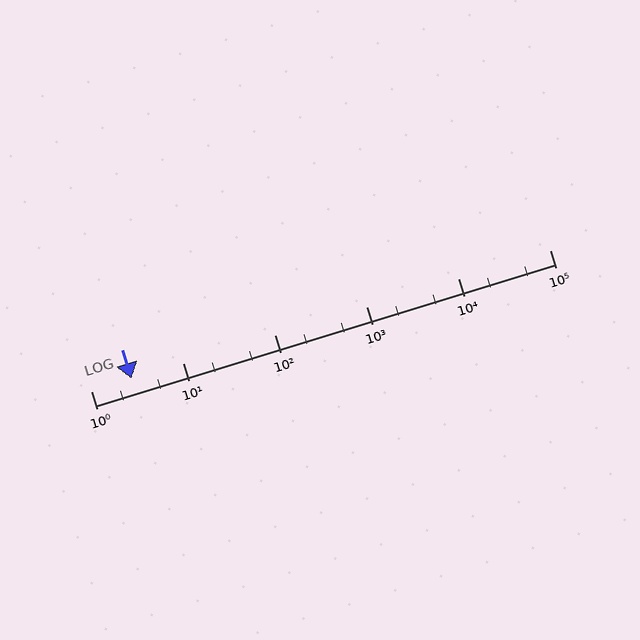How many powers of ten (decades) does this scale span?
The scale spans 5 decades, from 1 to 100000.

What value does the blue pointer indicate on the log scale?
The pointer indicates approximately 2.8.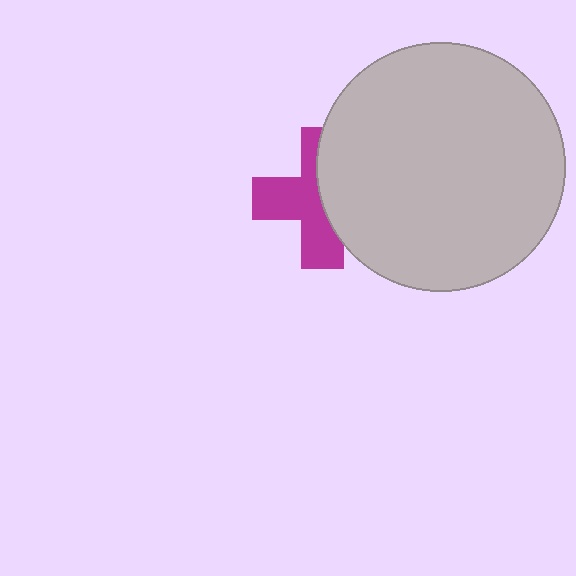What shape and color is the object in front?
The object in front is a light gray circle.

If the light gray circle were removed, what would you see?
You would see the complete magenta cross.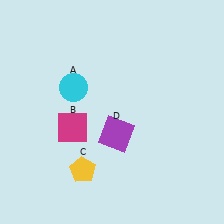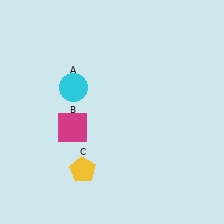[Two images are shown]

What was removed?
The purple square (D) was removed in Image 2.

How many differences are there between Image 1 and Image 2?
There is 1 difference between the two images.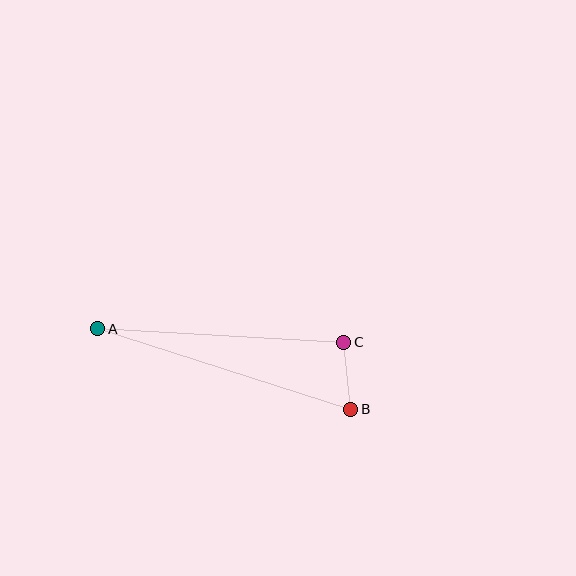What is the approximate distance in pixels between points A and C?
The distance between A and C is approximately 246 pixels.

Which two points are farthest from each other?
Points A and B are farthest from each other.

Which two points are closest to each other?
Points B and C are closest to each other.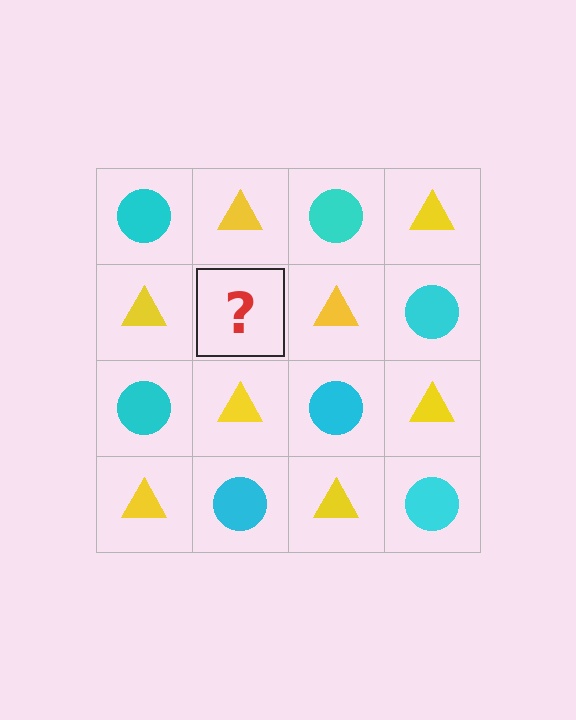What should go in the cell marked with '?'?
The missing cell should contain a cyan circle.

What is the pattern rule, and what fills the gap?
The rule is that it alternates cyan circle and yellow triangle in a checkerboard pattern. The gap should be filled with a cyan circle.